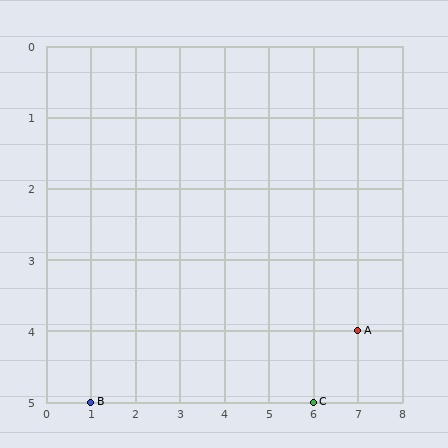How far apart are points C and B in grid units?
Points C and B are 5 columns apart.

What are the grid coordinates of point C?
Point C is at grid coordinates (6, 5).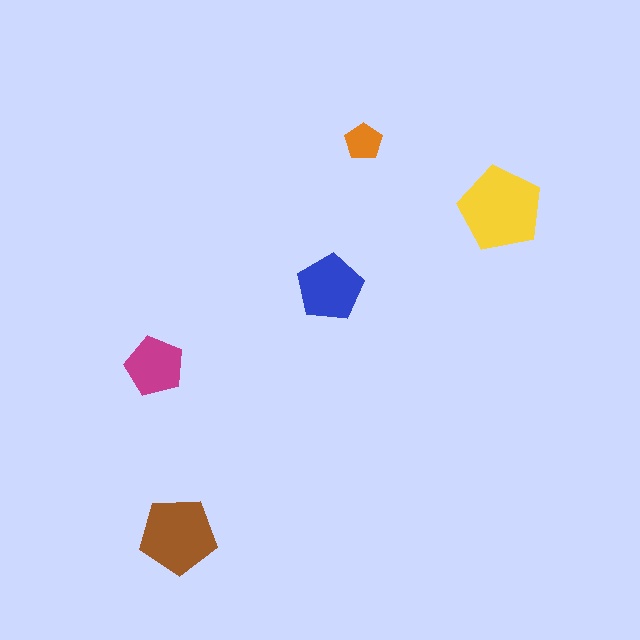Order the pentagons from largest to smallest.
the yellow one, the brown one, the blue one, the magenta one, the orange one.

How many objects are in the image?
There are 5 objects in the image.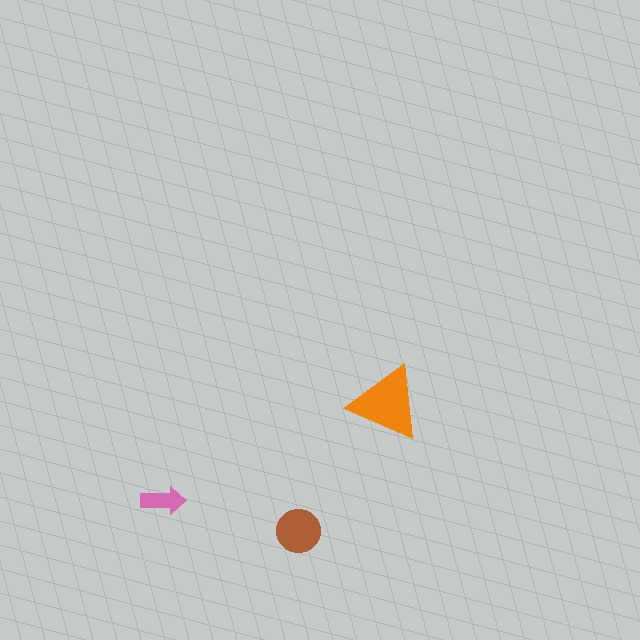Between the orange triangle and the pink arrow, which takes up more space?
The orange triangle.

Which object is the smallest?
The pink arrow.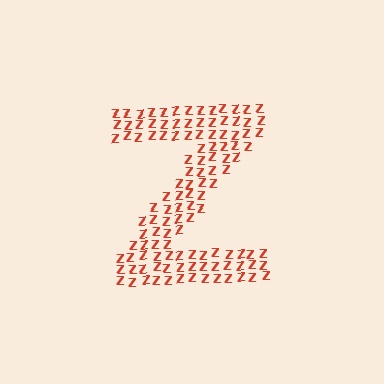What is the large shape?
The large shape is the letter Z.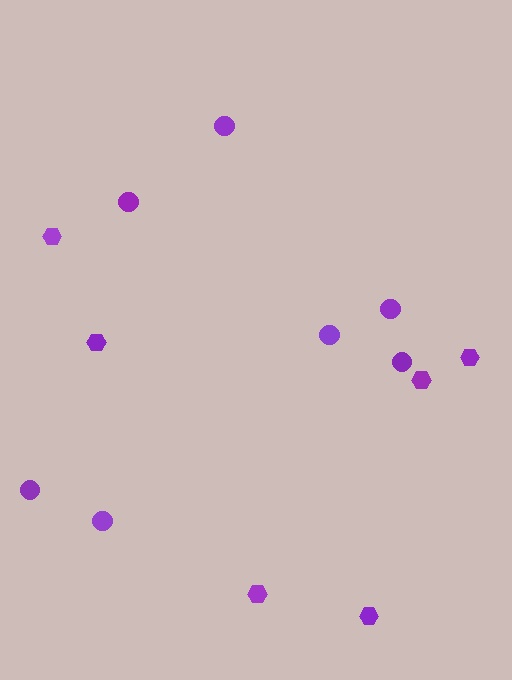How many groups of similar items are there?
There are 2 groups: one group of hexagons (6) and one group of circles (7).